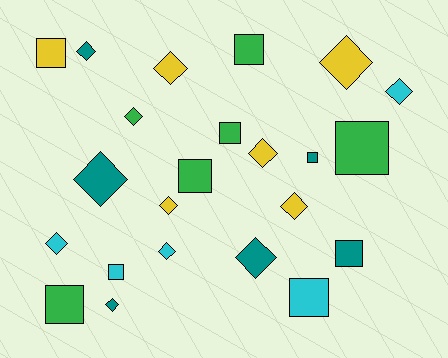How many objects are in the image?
There are 23 objects.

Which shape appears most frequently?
Diamond, with 13 objects.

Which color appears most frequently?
Teal, with 6 objects.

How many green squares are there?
There are 5 green squares.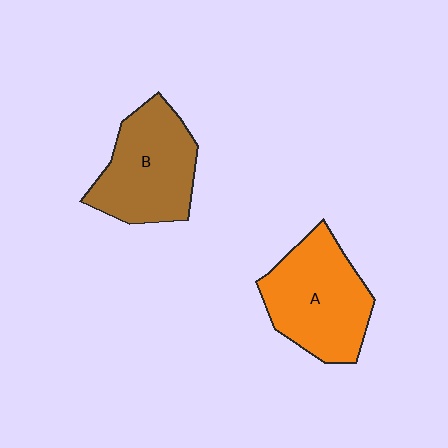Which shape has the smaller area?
Shape B (brown).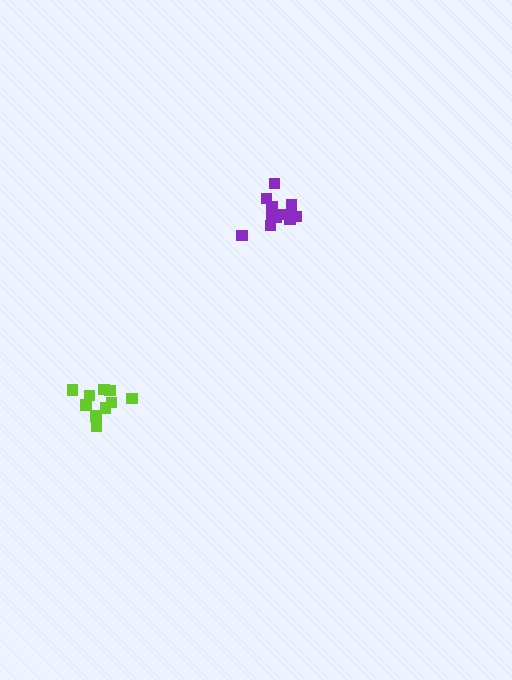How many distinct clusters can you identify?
There are 2 distinct clusters.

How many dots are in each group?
Group 1: 12 dots, Group 2: 10 dots (22 total).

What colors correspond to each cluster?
The clusters are colored: purple, lime.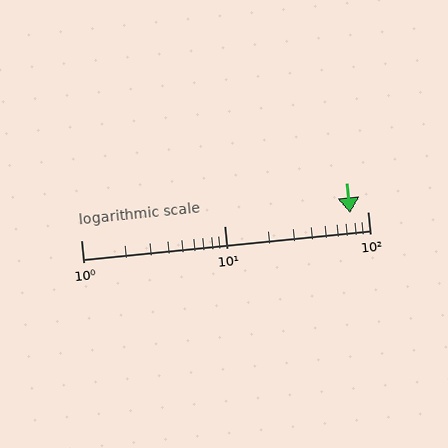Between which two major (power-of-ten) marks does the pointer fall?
The pointer is between 10 and 100.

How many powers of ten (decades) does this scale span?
The scale spans 2 decades, from 1 to 100.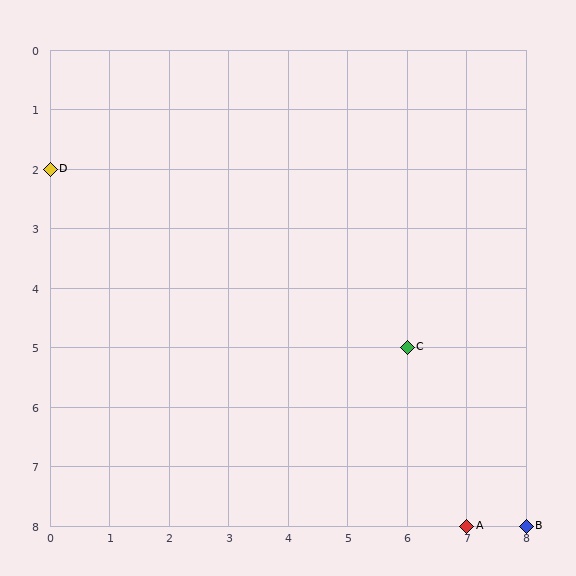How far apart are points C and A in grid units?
Points C and A are 1 column and 3 rows apart (about 3.2 grid units diagonally).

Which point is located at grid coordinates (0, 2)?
Point D is at (0, 2).